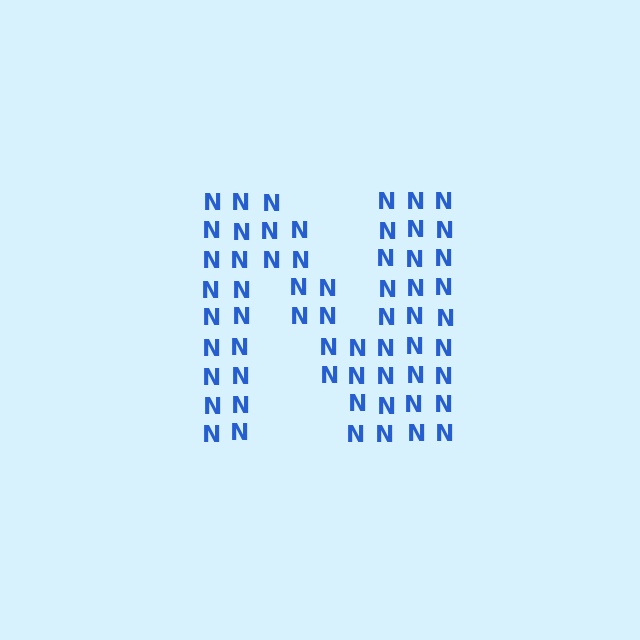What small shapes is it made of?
It is made of small letter N's.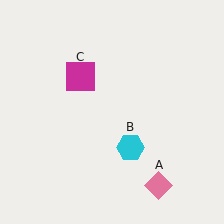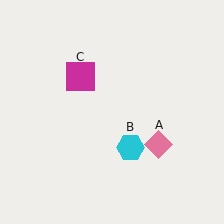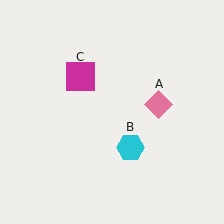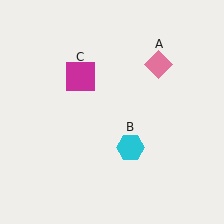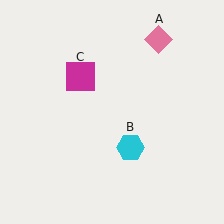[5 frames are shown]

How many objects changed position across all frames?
1 object changed position: pink diamond (object A).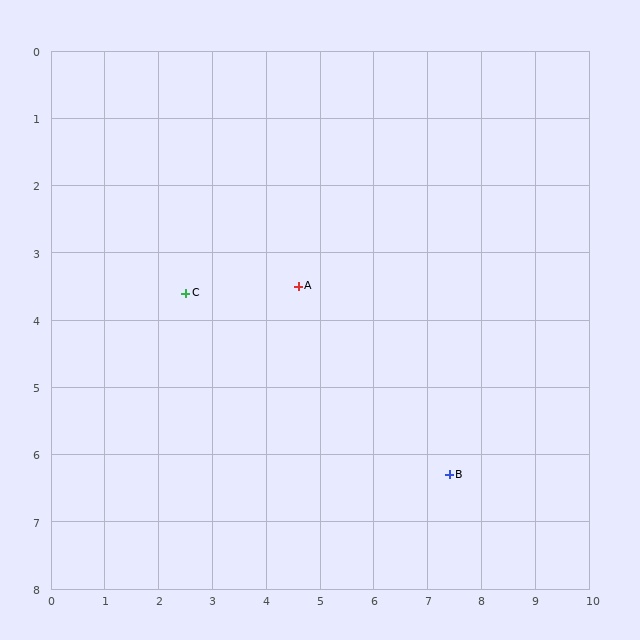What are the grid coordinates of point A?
Point A is at approximately (4.6, 3.5).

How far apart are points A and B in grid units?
Points A and B are about 4.0 grid units apart.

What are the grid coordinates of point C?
Point C is at approximately (2.5, 3.6).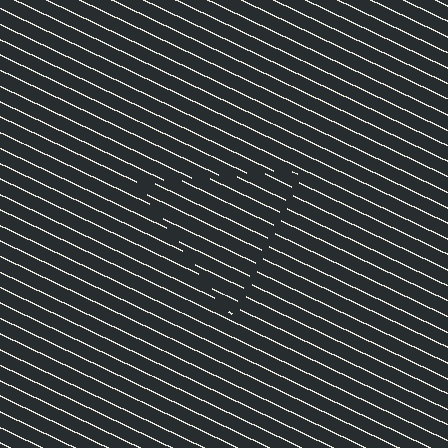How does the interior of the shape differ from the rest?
The interior of the shape contains the same grating, shifted by half a period — the contour is defined by the phase discontinuity where line-ends from the inner and outer gratings abut.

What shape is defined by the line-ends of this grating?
An illusory triangle. The interior of the shape contains the same grating, shifted by half a period — the contour is defined by the phase discontinuity where line-ends from the inner and outer gratings abut.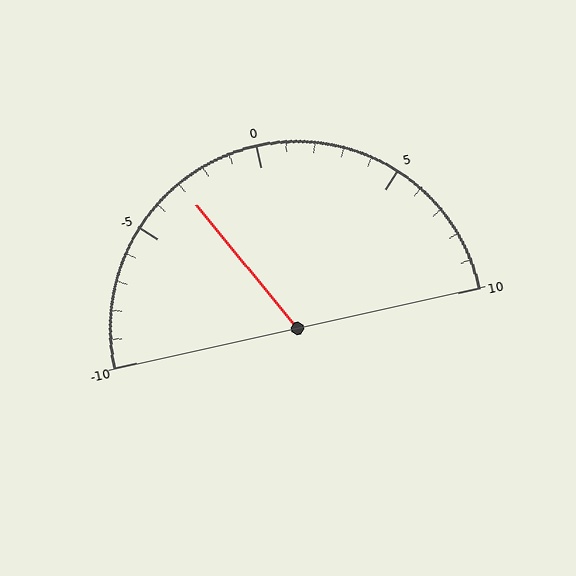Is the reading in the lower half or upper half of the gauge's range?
The reading is in the lower half of the range (-10 to 10).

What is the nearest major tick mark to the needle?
The nearest major tick mark is -5.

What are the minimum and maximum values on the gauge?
The gauge ranges from -10 to 10.